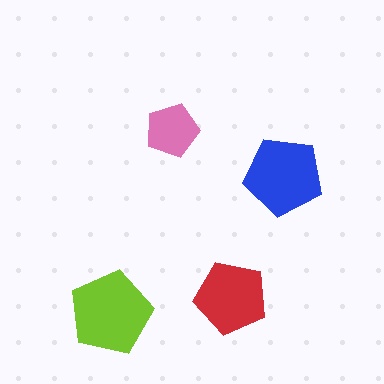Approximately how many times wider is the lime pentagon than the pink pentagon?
About 1.5 times wider.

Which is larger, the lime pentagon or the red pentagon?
The lime one.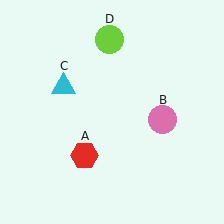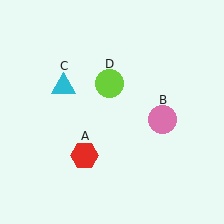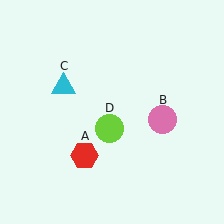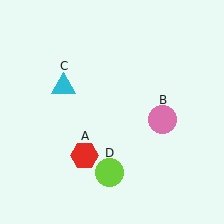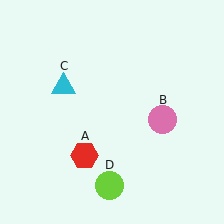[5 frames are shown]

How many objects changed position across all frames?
1 object changed position: lime circle (object D).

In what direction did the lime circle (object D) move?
The lime circle (object D) moved down.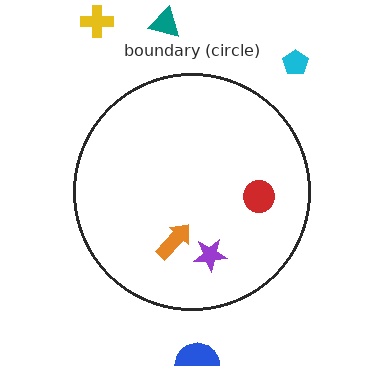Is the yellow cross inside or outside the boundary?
Outside.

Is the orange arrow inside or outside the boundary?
Inside.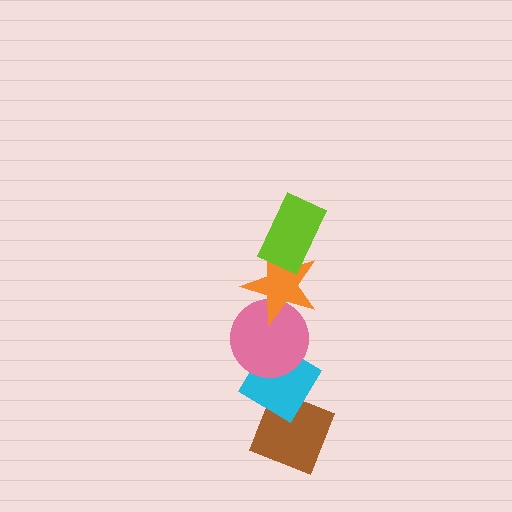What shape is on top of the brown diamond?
The cyan diamond is on top of the brown diamond.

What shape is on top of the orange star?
The lime rectangle is on top of the orange star.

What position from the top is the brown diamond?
The brown diamond is 5th from the top.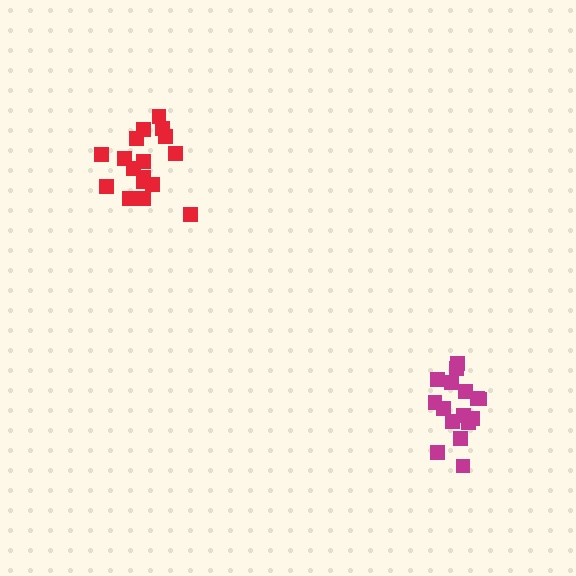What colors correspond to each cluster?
The clusters are colored: red, magenta.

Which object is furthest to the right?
The magenta cluster is rightmost.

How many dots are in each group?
Group 1: 17 dots, Group 2: 16 dots (33 total).